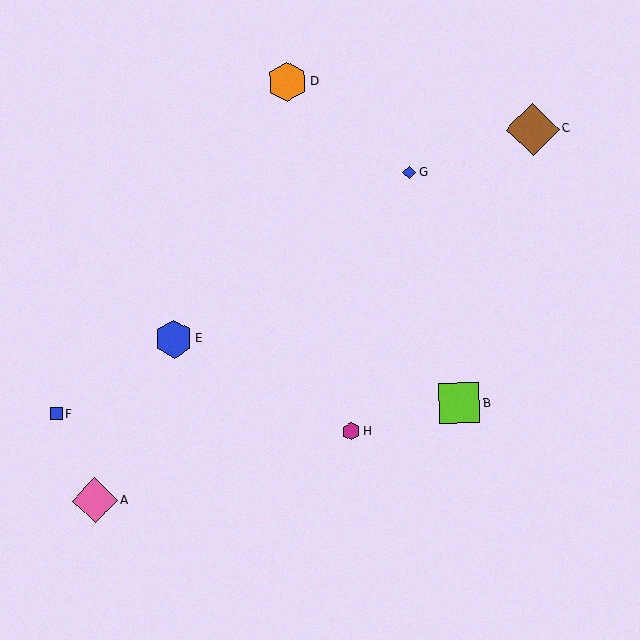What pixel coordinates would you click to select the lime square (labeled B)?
Click at (459, 403) to select the lime square B.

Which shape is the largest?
The brown diamond (labeled C) is the largest.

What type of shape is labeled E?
Shape E is a blue hexagon.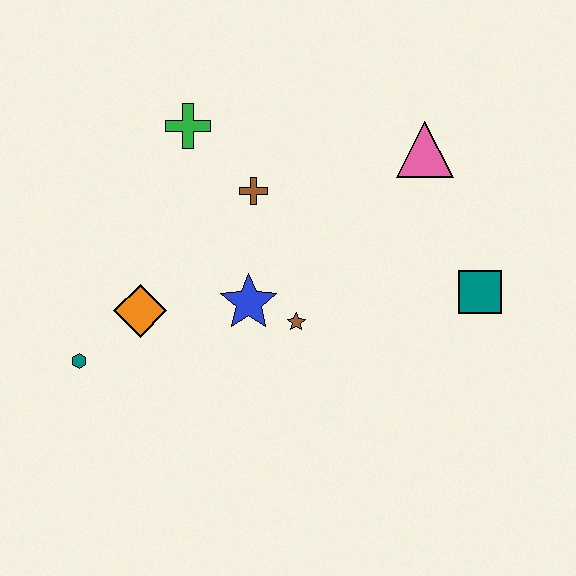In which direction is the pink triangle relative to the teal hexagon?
The pink triangle is to the right of the teal hexagon.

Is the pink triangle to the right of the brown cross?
Yes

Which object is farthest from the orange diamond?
The teal square is farthest from the orange diamond.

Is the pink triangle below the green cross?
Yes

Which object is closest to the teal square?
The pink triangle is closest to the teal square.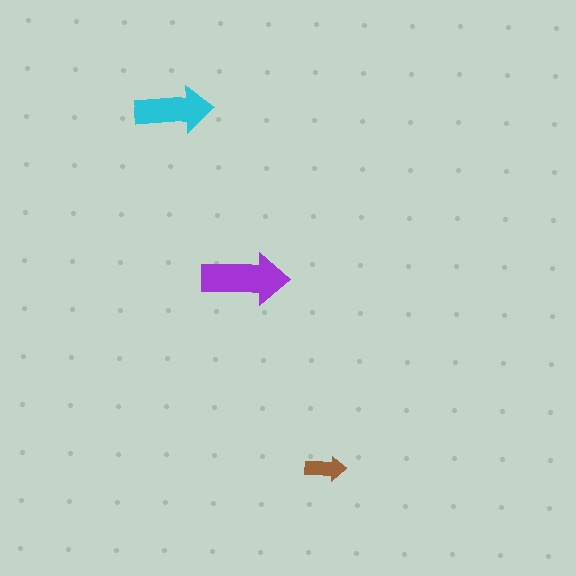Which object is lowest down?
The brown arrow is bottommost.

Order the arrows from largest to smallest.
the purple one, the cyan one, the brown one.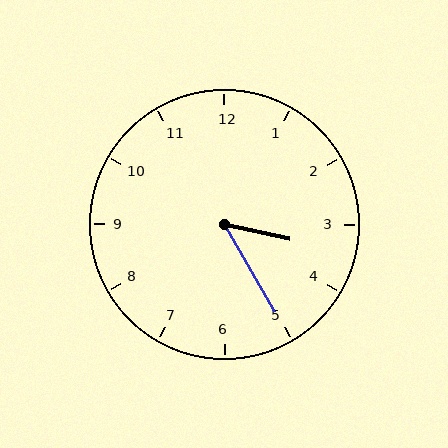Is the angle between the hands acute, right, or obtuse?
It is acute.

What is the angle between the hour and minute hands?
Approximately 48 degrees.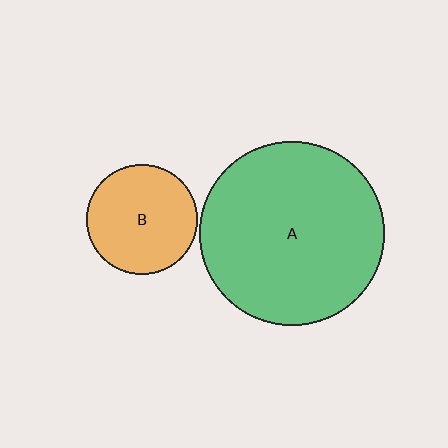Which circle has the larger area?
Circle A (green).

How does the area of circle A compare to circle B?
Approximately 2.8 times.